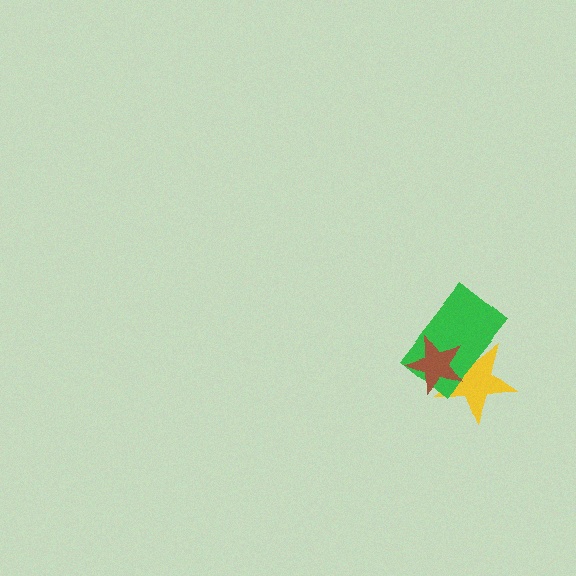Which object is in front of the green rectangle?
The brown star is in front of the green rectangle.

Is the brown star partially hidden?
No, no other shape covers it.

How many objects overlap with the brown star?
2 objects overlap with the brown star.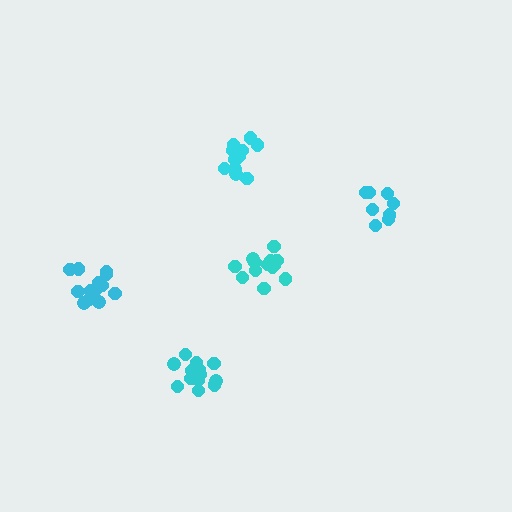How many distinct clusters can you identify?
There are 5 distinct clusters.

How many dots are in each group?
Group 1: 13 dots, Group 2: 13 dots, Group 3: 8 dots, Group 4: 14 dots, Group 5: 14 dots (62 total).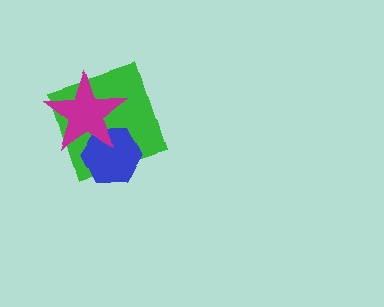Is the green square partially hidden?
Yes, it is partially covered by another shape.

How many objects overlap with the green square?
2 objects overlap with the green square.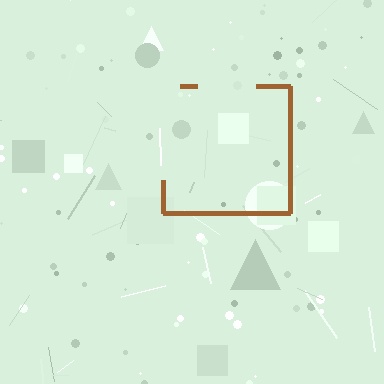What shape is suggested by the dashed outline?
The dashed outline suggests a square.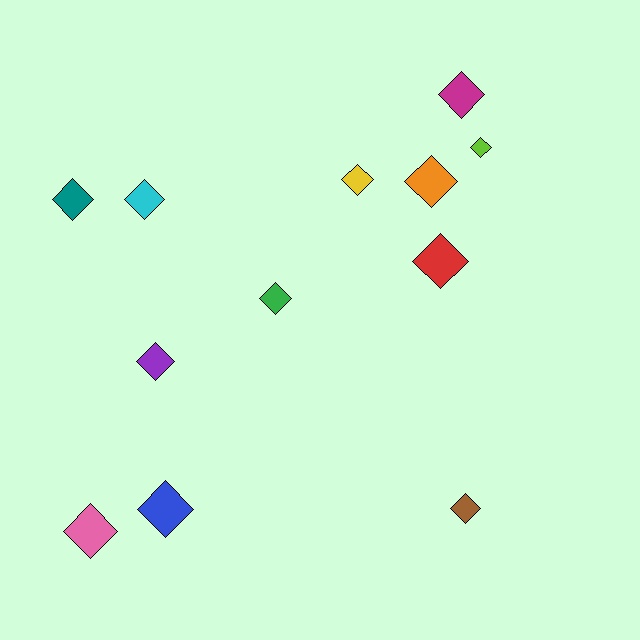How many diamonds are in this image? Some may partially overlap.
There are 12 diamonds.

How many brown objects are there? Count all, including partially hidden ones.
There is 1 brown object.